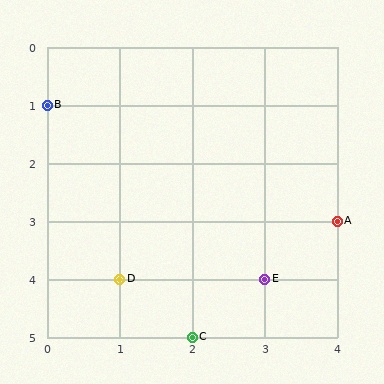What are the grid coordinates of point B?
Point B is at grid coordinates (0, 1).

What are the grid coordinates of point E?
Point E is at grid coordinates (3, 4).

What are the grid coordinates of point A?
Point A is at grid coordinates (4, 3).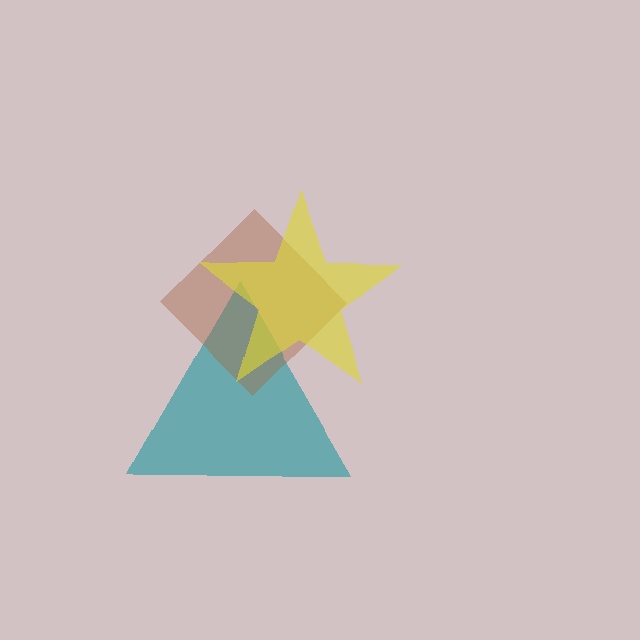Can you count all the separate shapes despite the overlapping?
Yes, there are 3 separate shapes.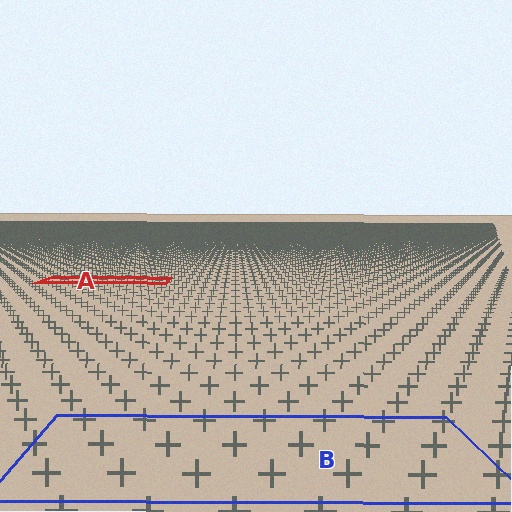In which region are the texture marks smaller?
The texture marks are smaller in region A, because it is farther away.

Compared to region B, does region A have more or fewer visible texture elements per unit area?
Region A has more texture elements per unit area — they are packed more densely because it is farther away.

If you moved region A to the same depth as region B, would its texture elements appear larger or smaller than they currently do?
They would appear larger. At a closer depth, the same texture elements are projected at a bigger on-screen size.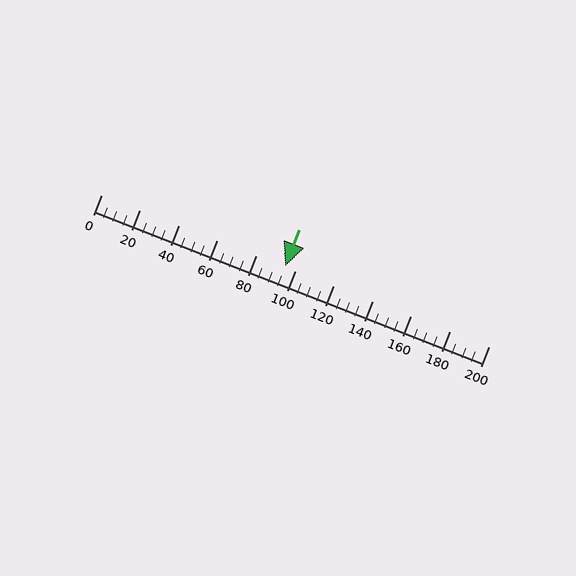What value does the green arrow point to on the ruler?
The green arrow points to approximately 95.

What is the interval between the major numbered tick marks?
The major tick marks are spaced 20 units apart.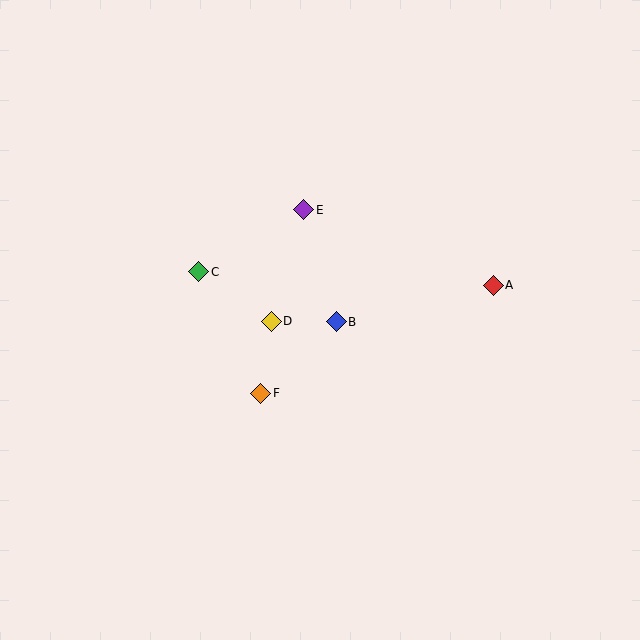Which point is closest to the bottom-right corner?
Point A is closest to the bottom-right corner.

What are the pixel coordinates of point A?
Point A is at (493, 285).